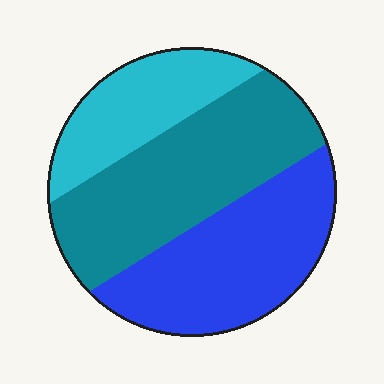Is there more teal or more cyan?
Teal.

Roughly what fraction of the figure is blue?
Blue covers 37% of the figure.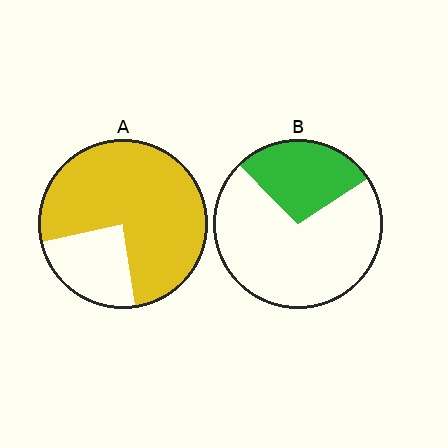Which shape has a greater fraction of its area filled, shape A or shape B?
Shape A.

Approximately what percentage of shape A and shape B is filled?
A is approximately 75% and B is approximately 30%.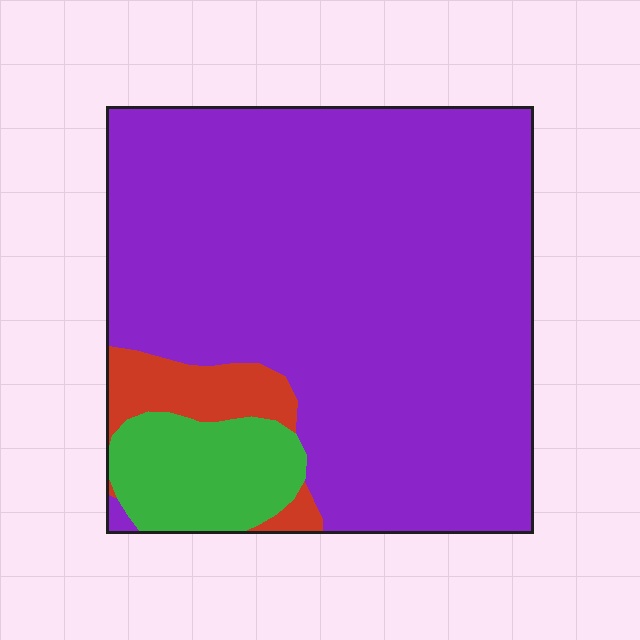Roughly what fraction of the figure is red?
Red takes up less than a quarter of the figure.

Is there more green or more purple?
Purple.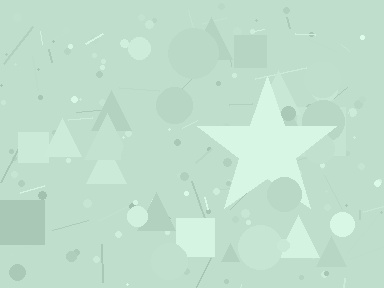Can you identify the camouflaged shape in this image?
The camouflaged shape is a star.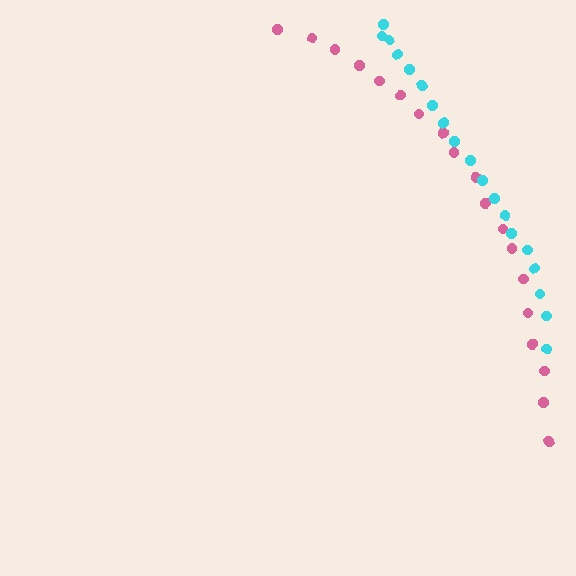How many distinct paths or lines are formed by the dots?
There are 2 distinct paths.